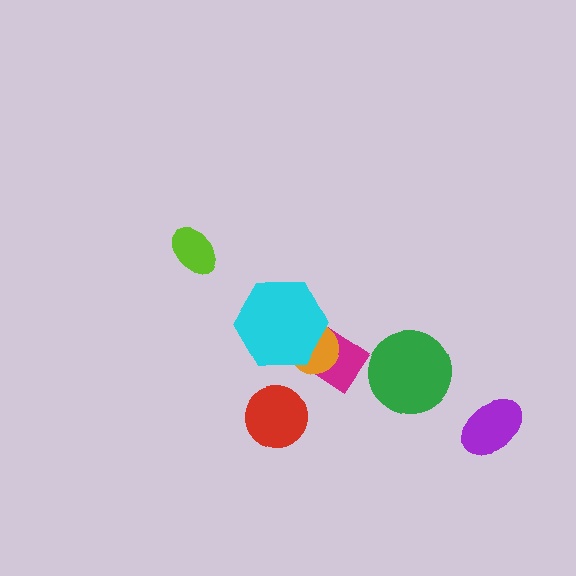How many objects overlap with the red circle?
0 objects overlap with the red circle.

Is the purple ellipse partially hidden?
No, no other shape covers it.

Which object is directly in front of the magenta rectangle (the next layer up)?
The orange circle is directly in front of the magenta rectangle.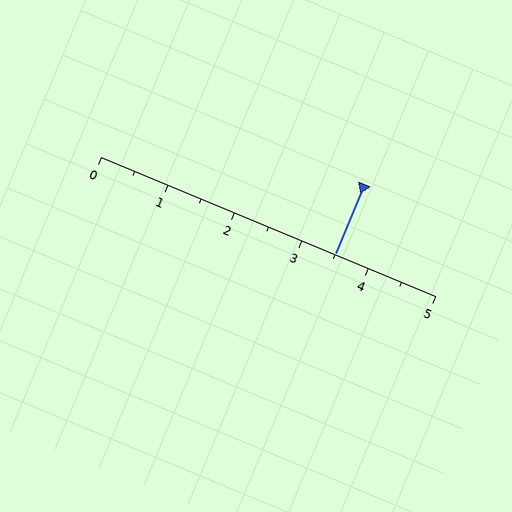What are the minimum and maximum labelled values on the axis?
The axis runs from 0 to 5.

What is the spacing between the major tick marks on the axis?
The major ticks are spaced 1 apart.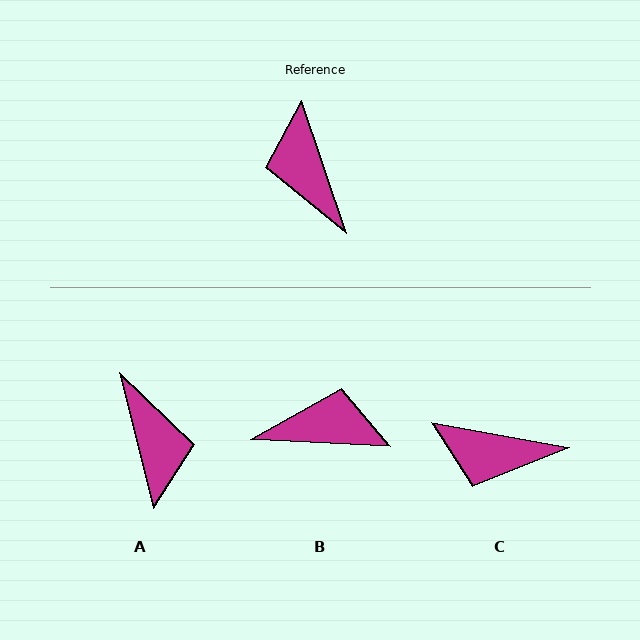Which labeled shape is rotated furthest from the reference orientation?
A, about 176 degrees away.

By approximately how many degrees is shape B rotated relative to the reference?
Approximately 112 degrees clockwise.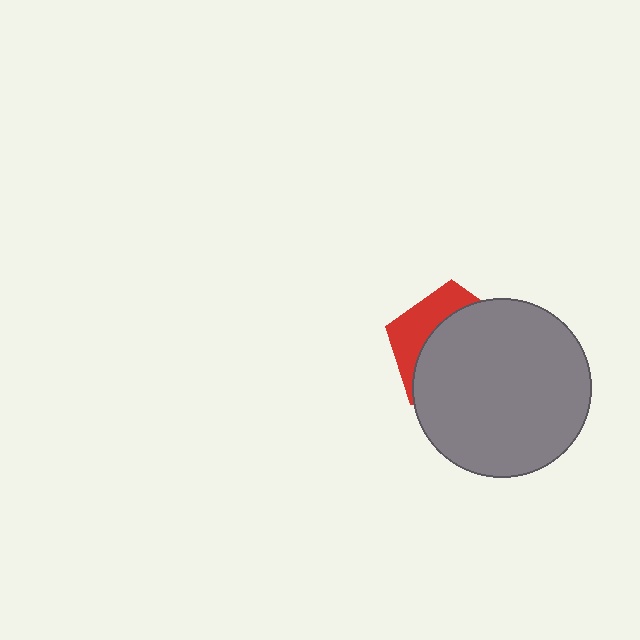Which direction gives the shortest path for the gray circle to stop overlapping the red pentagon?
Moving toward the lower-right gives the shortest separation.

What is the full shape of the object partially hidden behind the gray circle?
The partially hidden object is a red pentagon.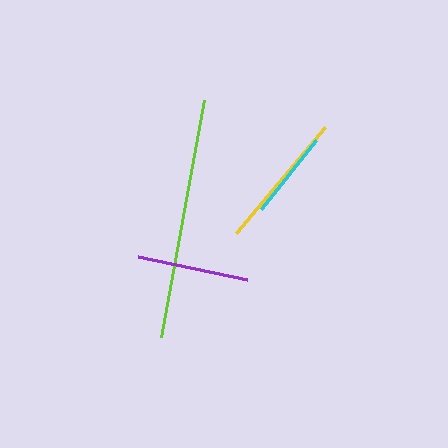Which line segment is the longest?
The lime line is the longest at approximately 241 pixels.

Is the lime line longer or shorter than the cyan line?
The lime line is longer than the cyan line.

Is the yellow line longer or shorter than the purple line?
The yellow line is longer than the purple line.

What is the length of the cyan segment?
The cyan segment is approximately 88 pixels long.